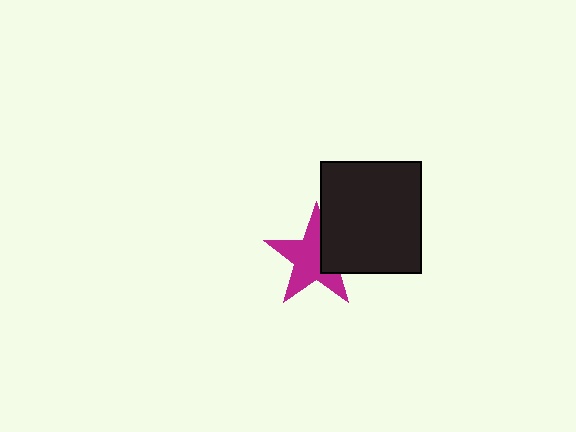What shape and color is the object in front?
The object in front is a black rectangle.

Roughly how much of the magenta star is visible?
Most of it is visible (roughly 68%).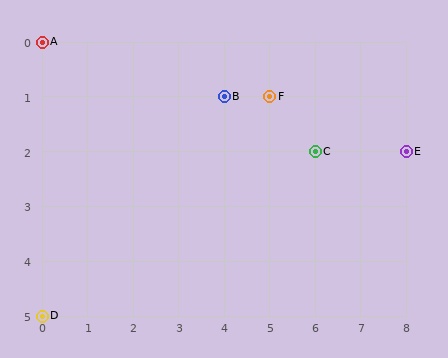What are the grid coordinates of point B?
Point B is at grid coordinates (4, 1).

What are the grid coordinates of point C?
Point C is at grid coordinates (6, 2).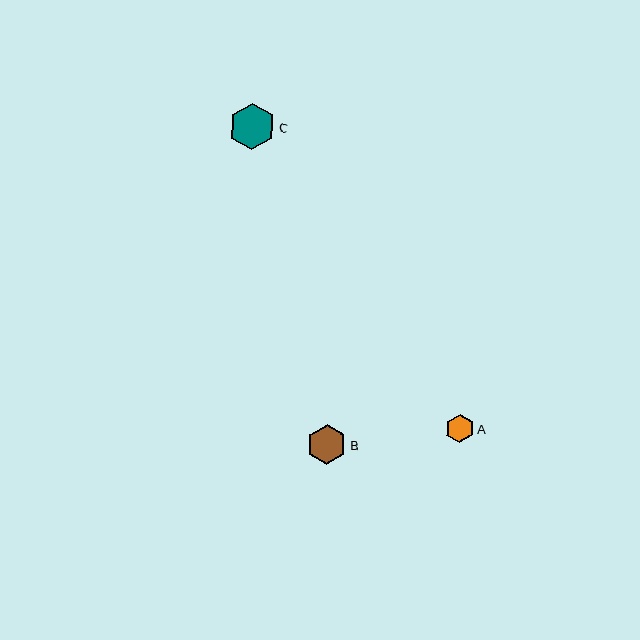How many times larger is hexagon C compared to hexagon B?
Hexagon C is approximately 1.2 times the size of hexagon B.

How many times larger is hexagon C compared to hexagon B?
Hexagon C is approximately 1.2 times the size of hexagon B.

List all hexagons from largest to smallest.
From largest to smallest: C, B, A.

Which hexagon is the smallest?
Hexagon A is the smallest with a size of approximately 28 pixels.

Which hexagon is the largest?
Hexagon C is the largest with a size of approximately 47 pixels.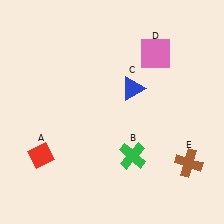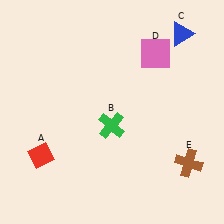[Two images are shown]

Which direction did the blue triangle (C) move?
The blue triangle (C) moved up.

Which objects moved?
The objects that moved are: the green cross (B), the blue triangle (C).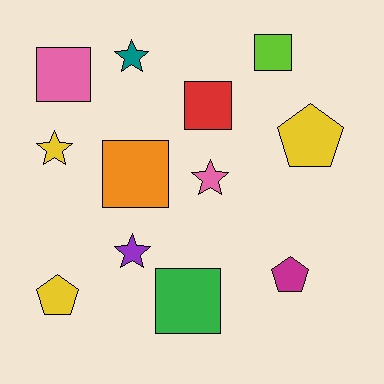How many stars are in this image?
There are 4 stars.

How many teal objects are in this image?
There is 1 teal object.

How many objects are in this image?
There are 12 objects.